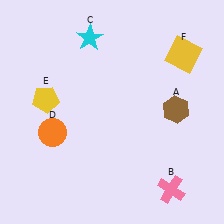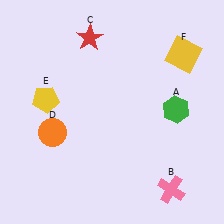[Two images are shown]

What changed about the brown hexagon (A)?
In Image 1, A is brown. In Image 2, it changed to green.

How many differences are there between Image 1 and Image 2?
There are 2 differences between the two images.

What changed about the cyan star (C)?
In Image 1, C is cyan. In Image 2, it changed to red.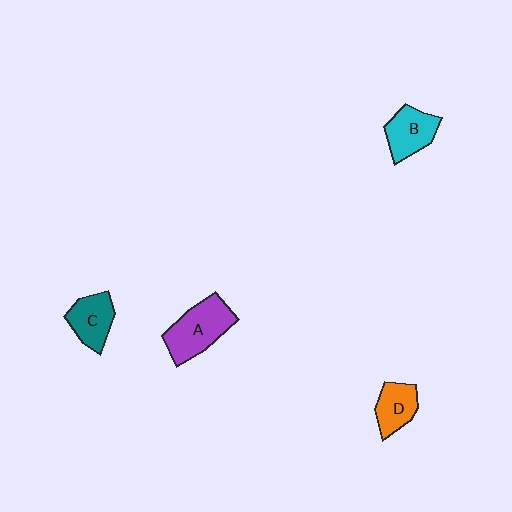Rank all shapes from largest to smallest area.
From largest to smallest: A (purple), B (cyan), C (teal), D (orange).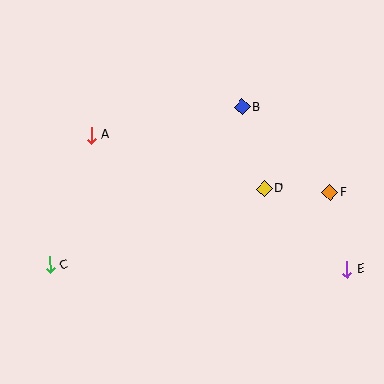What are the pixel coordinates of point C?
Point C is at (50, 265).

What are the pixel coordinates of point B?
Point B is at (242, 107).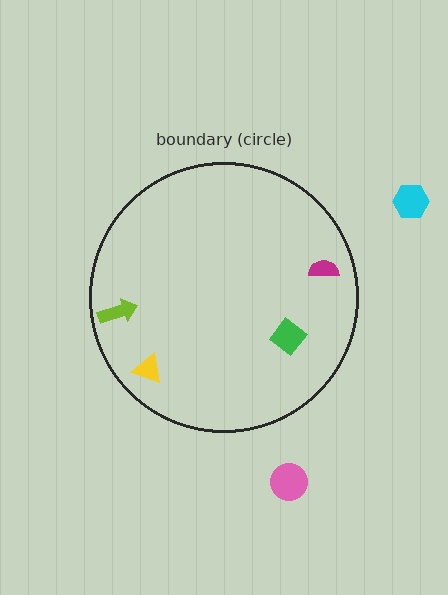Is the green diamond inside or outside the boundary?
Inside.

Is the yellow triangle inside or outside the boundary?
Inside.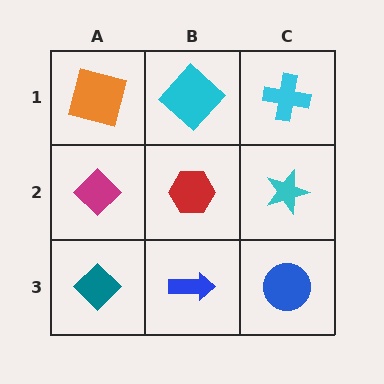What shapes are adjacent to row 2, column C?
A cyan cross (row 1, column C), a blue circle (row 3, column C), a red hexagon (row 2, column B).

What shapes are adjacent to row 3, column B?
A red hexagon (row 2, column B), a teal diamond (row 3, column A), a blue circle (row 3, column C).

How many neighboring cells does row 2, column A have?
3.